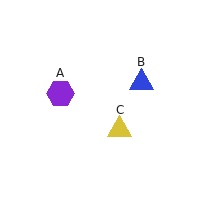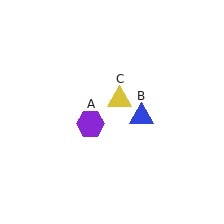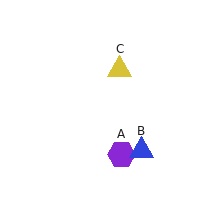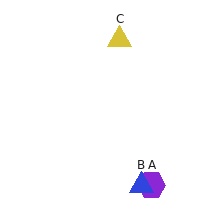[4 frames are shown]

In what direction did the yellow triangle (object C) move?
The yellow triangle (object C) moved up.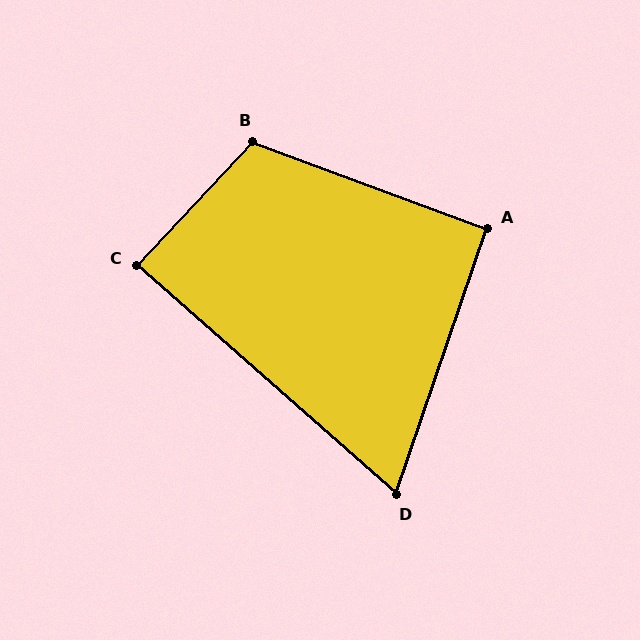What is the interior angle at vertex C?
Approximately 88 degrees (approximately right).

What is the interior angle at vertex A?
Approximately 92 degrees (approximately right).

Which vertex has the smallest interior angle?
D, at approximately 67 degrees.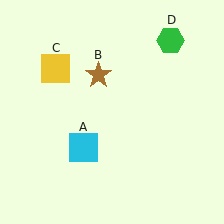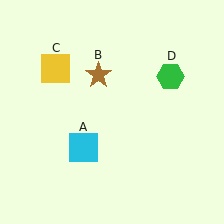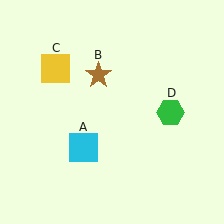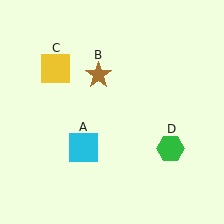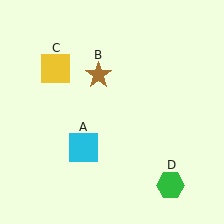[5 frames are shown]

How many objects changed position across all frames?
1 object changed position: green hexagon (object D).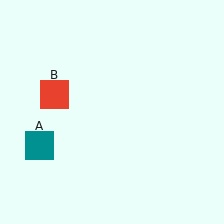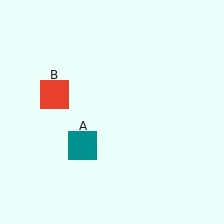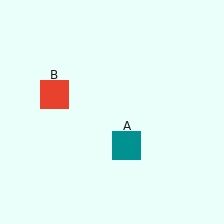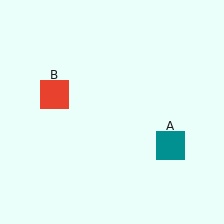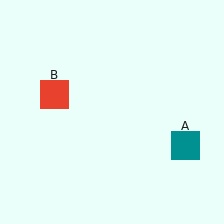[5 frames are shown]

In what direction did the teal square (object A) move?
The teal square (object A) moved right.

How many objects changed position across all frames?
1 object changed position: teal square (object A).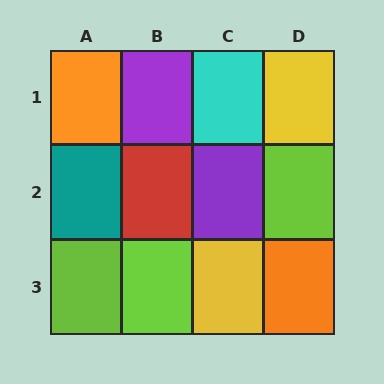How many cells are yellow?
2 cells are yellow.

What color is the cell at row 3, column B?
Lime.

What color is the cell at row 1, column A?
Orange.